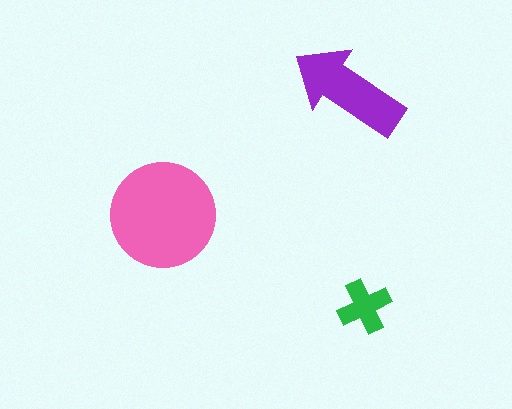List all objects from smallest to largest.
The green cross, the purple arrow, the pink circle.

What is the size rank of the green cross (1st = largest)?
3rd.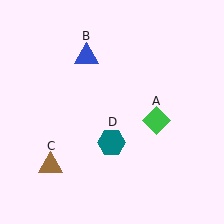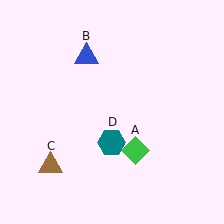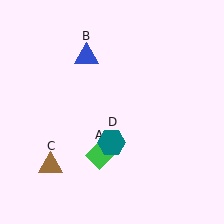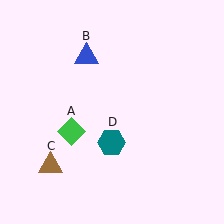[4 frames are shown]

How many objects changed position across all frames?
1 object changed position: green diamond (object A).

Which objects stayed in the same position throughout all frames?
Blue triangle (object B) and brown triangle (object C) and teal hexagon (object D) remained stationary.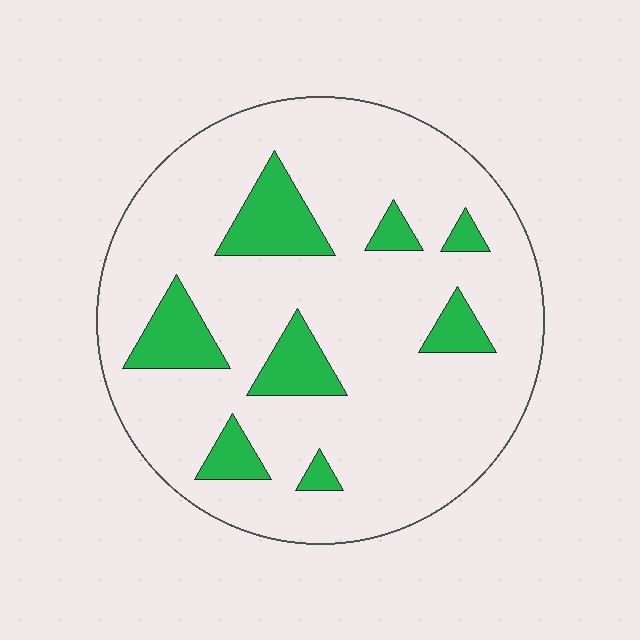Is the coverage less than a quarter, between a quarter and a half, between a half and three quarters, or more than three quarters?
Less than a quarter.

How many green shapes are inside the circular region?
8.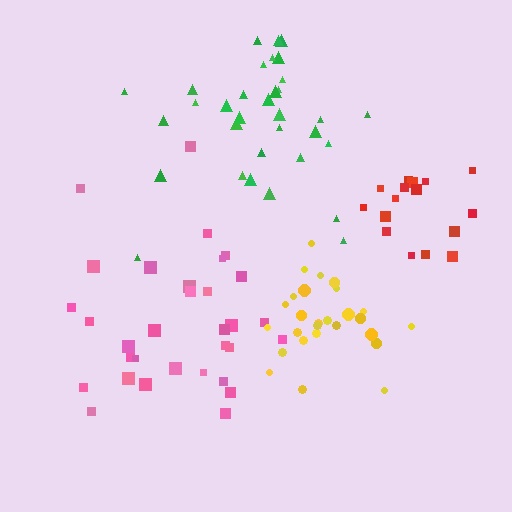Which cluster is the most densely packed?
Red.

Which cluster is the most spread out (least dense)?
Green.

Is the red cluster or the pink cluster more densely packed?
Red.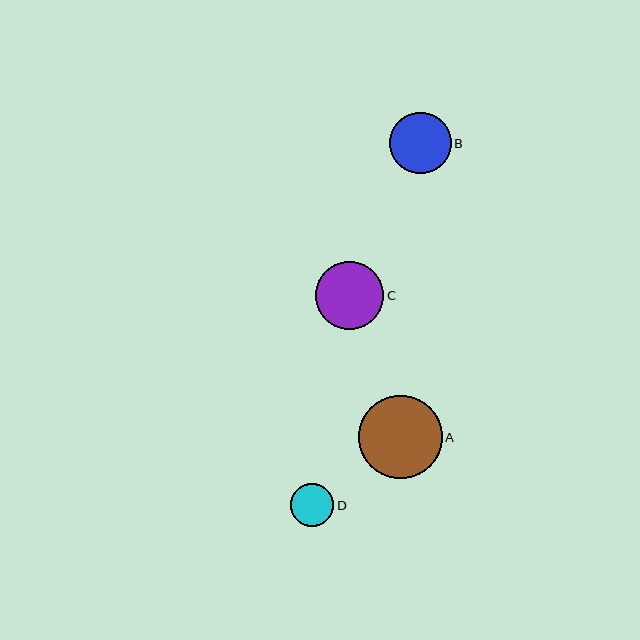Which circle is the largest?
Circle A is the largest with a size of approximately 83 pixels.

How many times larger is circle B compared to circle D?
Circle B is approximately 1.4 times the size of circle D.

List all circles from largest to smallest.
From largest to smallest: A, C, B, D.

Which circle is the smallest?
Circle D is the smallest with a size of approximately 43 pixels.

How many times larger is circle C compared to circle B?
Circle C is approximately 1.1 times the size of circle B.